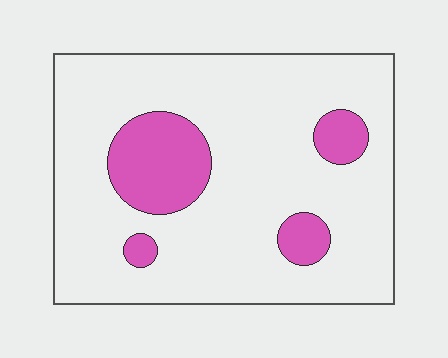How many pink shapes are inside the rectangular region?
4.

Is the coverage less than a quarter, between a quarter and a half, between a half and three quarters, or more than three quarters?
Less than a quarter.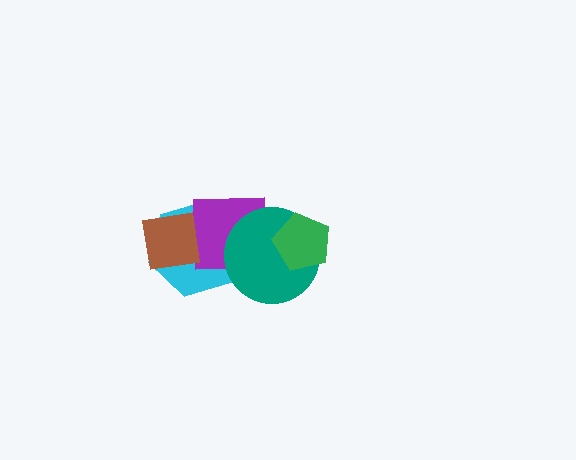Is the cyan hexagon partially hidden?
Yes, it is partially covered by another shape.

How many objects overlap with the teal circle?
3 objects overlap with the teal circle.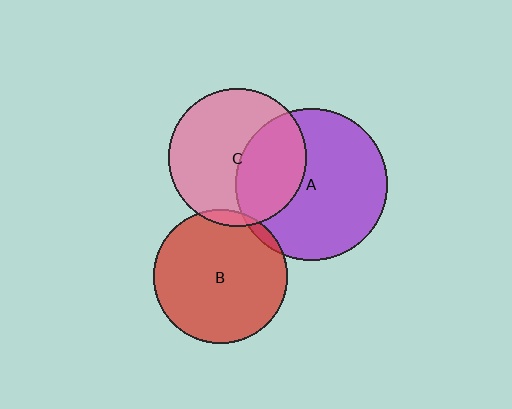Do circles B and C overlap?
Yes.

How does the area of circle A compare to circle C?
Approximately 1.2 times.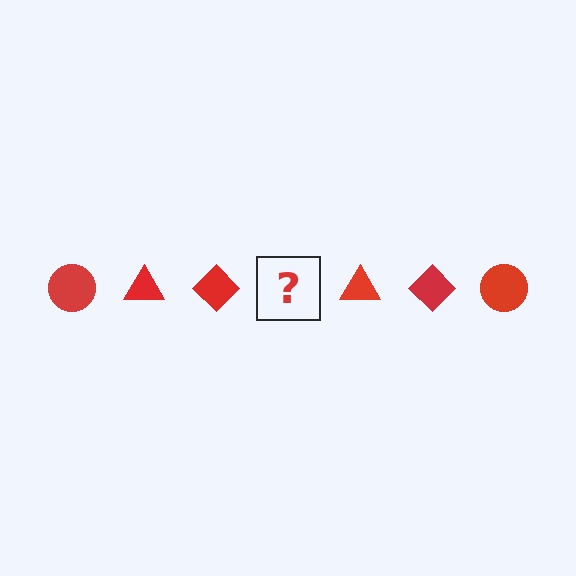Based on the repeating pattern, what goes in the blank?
The blank should be a red circle.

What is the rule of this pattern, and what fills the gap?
The rule is that the pattern cycles through circle, triangle, diamond shapes in red. The gap should be filled with a red circle.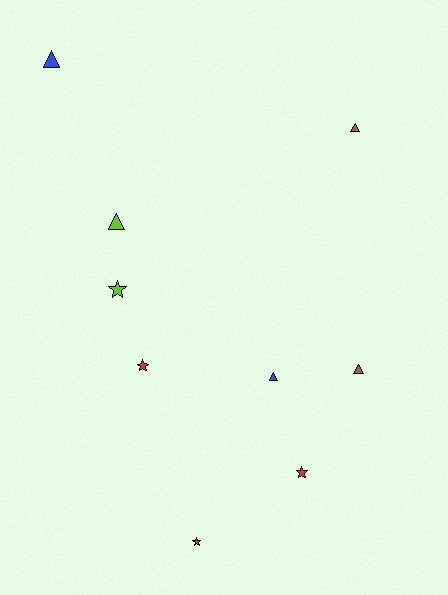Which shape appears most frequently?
Triangle, with 5 objects.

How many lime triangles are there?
There is 1 lime triangle.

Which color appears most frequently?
Red, with 3 objects.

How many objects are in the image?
There are 9 objects.